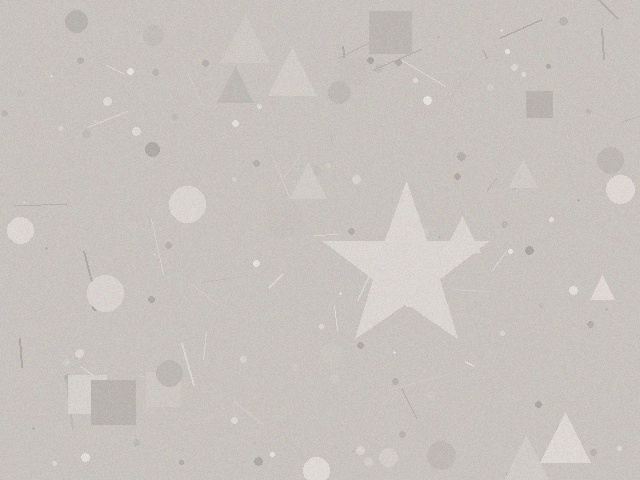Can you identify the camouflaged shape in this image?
The camouflaged shape is a star.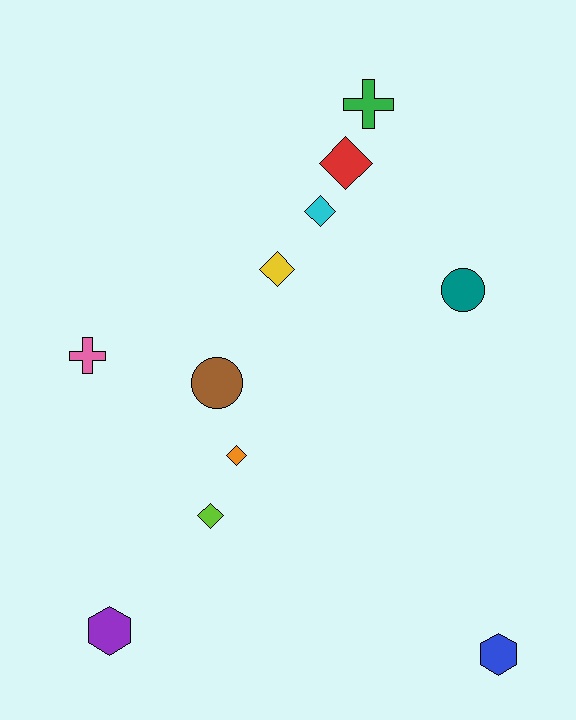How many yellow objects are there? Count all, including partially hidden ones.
There is 1 yellow object.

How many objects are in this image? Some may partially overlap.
There are 11 objects.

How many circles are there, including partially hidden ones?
There are 2 circles.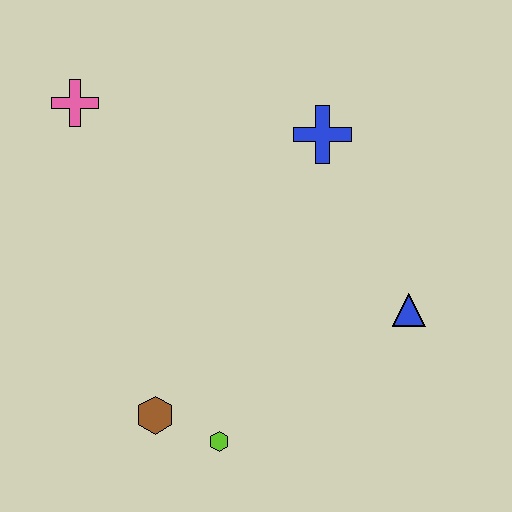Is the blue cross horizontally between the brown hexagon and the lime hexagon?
No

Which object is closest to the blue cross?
The blue triangle is closest to the blue cross.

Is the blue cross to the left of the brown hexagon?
No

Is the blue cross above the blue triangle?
Yes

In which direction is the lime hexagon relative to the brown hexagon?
The lime hexagon is to the right of the brown hexagon.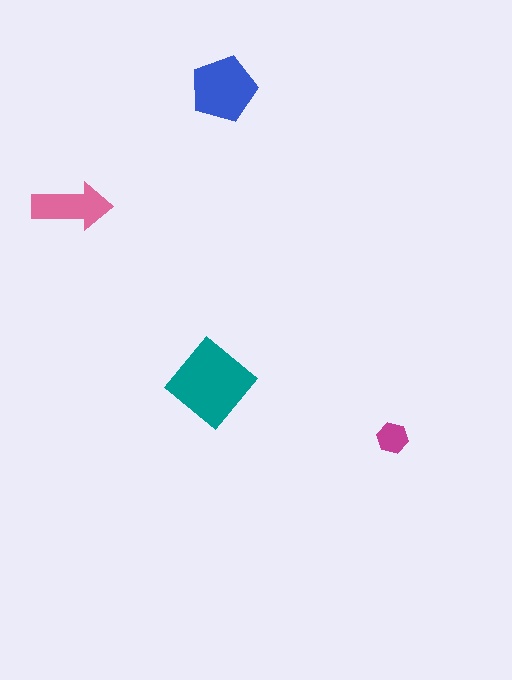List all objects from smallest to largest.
The magenta hexagon, the pink arrow, the blue pentagon, the teal diamond.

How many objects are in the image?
There are 4 objects in the image.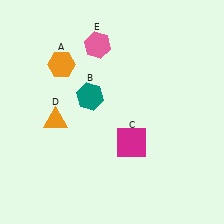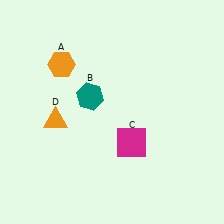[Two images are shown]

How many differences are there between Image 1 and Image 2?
There is 1 difference between the two images.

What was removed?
The pink hexagon (E) was removed in Image 2.